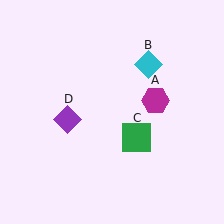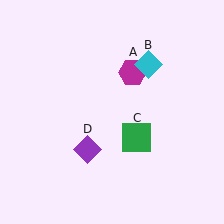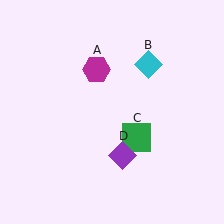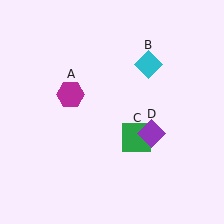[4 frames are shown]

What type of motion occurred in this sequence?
The magenta hexagon (object A), purple diamond (object D) rotated counterclockwise around the center of the scene.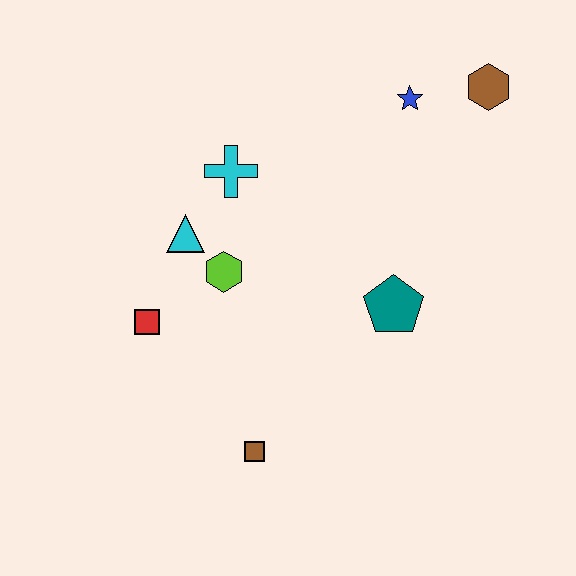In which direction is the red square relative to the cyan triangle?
The red square is below the cyan triangle.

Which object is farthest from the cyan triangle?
The brown hexagon is farthest from the cyan triangle.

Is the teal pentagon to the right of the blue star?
No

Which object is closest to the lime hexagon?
The cyan triangle is closest to the lime hexagon.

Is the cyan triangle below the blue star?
Yes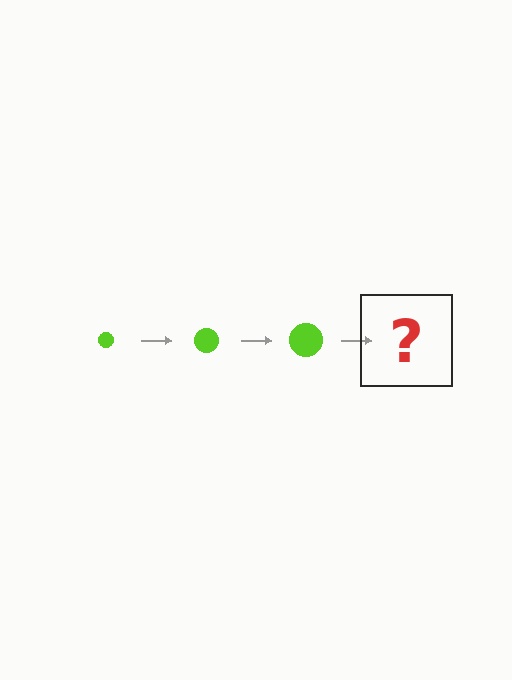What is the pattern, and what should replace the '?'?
The pattern is that the circle gets progressively larger each step. The '?' should be a lime circle, larger than the previous one.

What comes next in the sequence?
The next element should be a lime circle, larger than the previous one.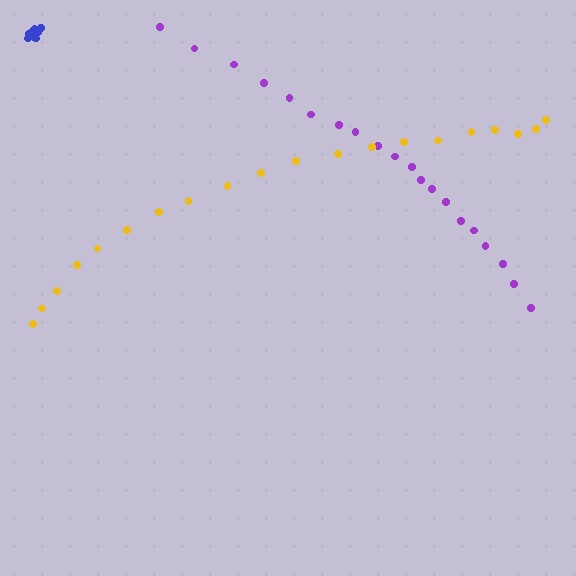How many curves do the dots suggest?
There are 3 distinct paths.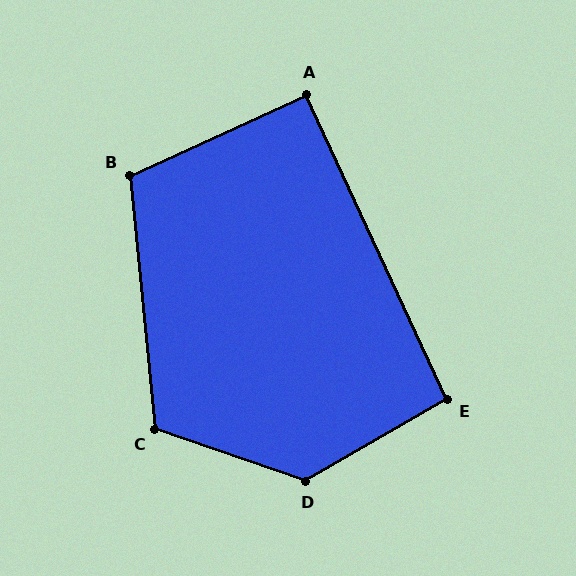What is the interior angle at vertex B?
Approximately 109 degrees (obtuse).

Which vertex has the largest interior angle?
D, at approximately 131 degrees.